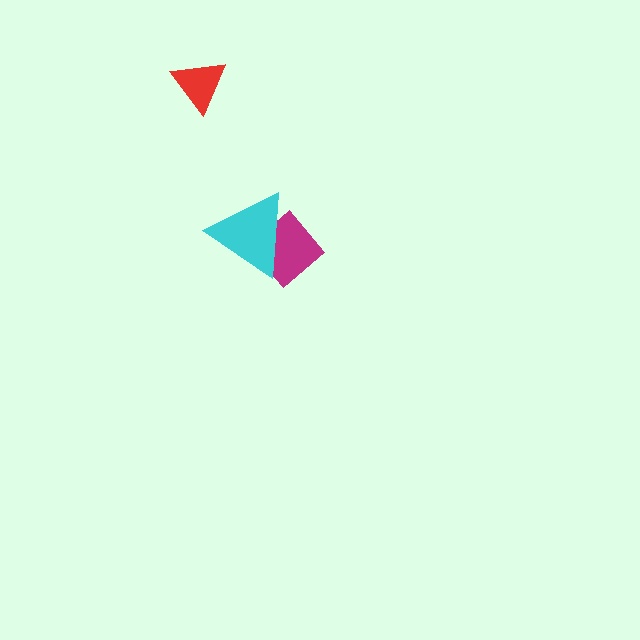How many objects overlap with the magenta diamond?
1 object overlaps with the magenta diamond.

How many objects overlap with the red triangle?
0 objects overlap with the red triangle.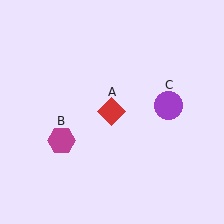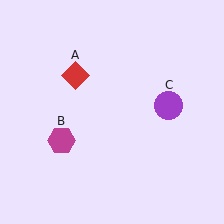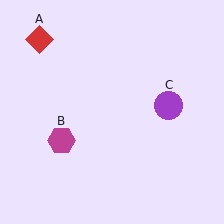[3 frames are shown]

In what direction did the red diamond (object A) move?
The red diamond (object A) moved up and to the left.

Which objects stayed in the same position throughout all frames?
Magenta hexagon (object B) and purple circle (object C) remained stationary.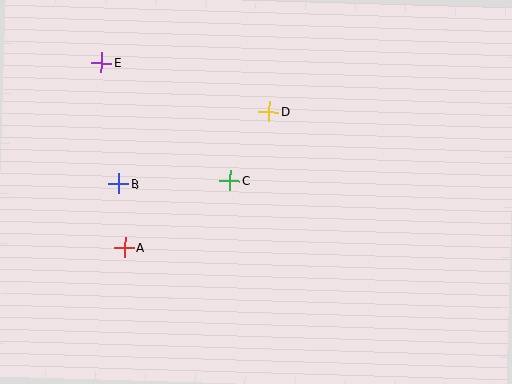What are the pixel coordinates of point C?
Point C is at (230, 180).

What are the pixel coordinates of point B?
Point B is at (119, 184).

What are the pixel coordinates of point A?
Point A is at (124, 247).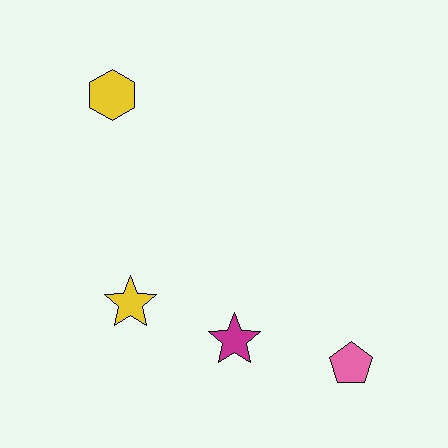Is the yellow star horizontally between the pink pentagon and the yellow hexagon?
Yes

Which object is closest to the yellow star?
The magenta star is closest to the yellow star.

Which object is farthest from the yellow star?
The pink pentagon is farthest from the yellow star.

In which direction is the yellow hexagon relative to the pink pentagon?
The yellow hexagon is above the pink pentagon.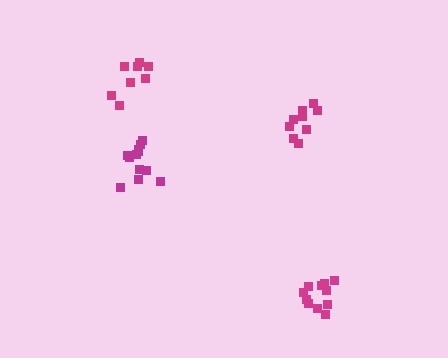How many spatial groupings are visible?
There are 4 spatial groupings.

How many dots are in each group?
Group 1: 8 dots, Group 2: 12 dots, Group 3: 9 dots, Group 4: 11 dots (40 total).